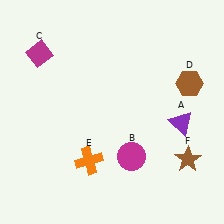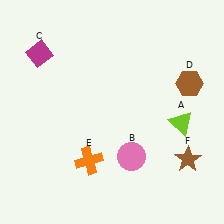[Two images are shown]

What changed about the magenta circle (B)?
In Image 1, B is magenta. In Image 2, it changed to pink.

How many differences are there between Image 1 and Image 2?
There are 2 differences between the two images.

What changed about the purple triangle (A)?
In Image 1, A is purple. In Image 2, it changed to lime.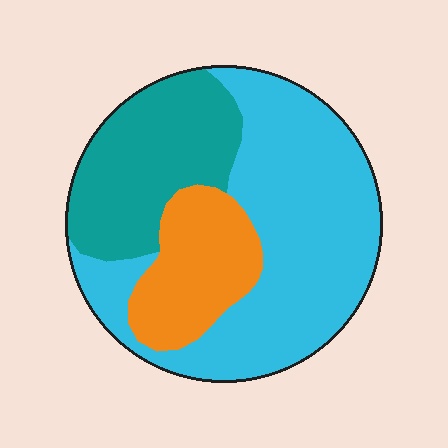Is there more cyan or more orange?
Cyan.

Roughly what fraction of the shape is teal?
Teal covers roughly 25% of the shape.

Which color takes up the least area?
Orange, at roughly 20%.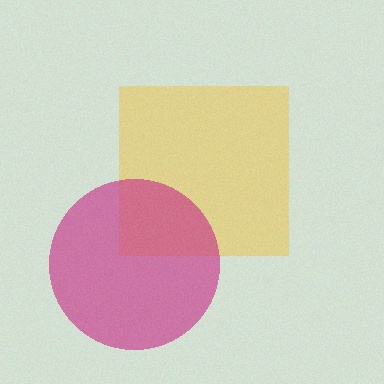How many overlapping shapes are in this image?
There are 2 overlapping shapes in the image.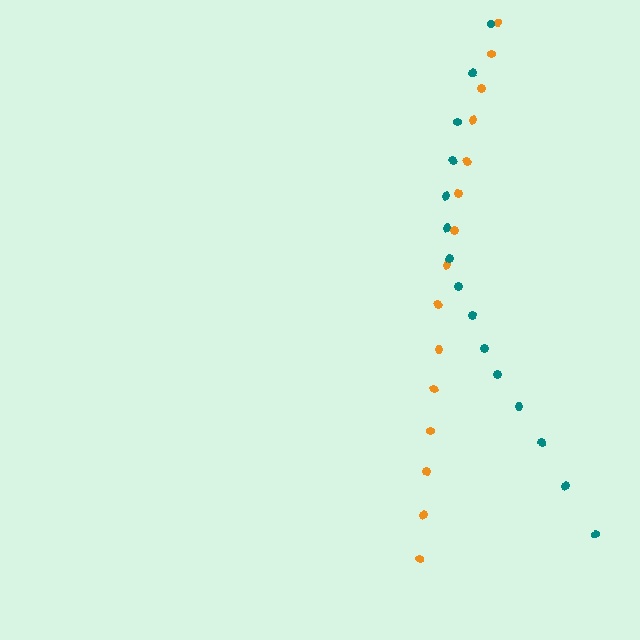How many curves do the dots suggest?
There are 2 distinct paths.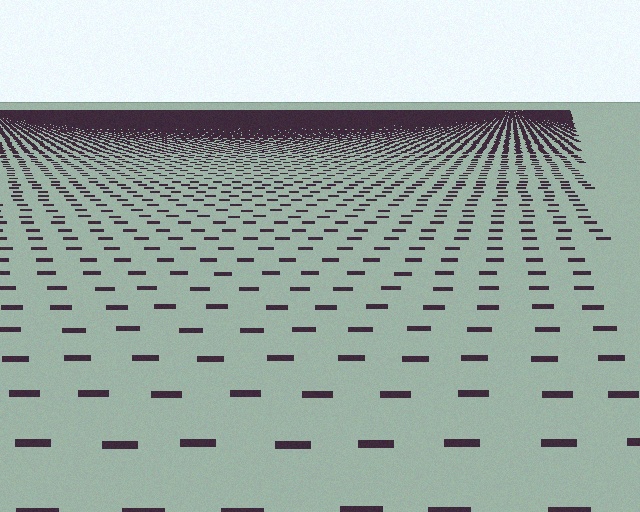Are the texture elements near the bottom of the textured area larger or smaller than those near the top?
Larger. Near the bottom, elements are closer to the viewer and appear at a bigger on-screen size.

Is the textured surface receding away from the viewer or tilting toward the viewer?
The surface is receding away from the viewer. Texture elements get smaller and denser toward the top.